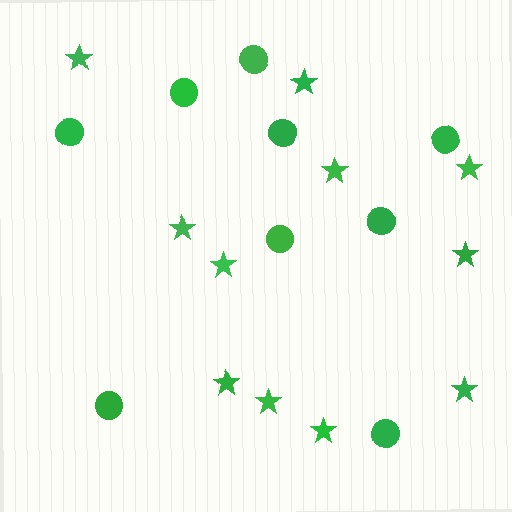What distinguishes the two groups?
There are 2 groups: one group of circles (9) and one group of stars (11).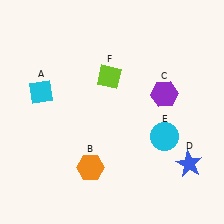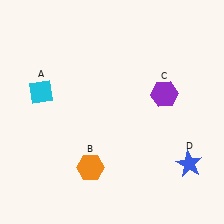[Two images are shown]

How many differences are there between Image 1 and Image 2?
There are 2 differences between the two images.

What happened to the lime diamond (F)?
The lime diamond (F) was removed in Image 2. It was in the top-left area of Image 1.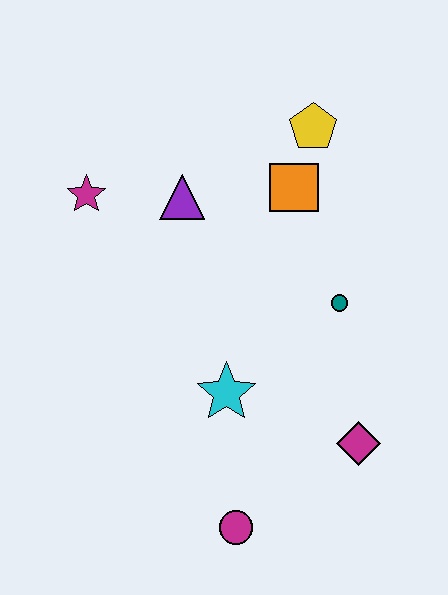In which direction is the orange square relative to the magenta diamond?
The orange square is above the magenta diamond.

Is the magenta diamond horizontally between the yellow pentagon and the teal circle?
No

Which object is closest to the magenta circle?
The cyan star is closest to the magenta circle.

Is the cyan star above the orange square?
No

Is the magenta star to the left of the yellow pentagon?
Yes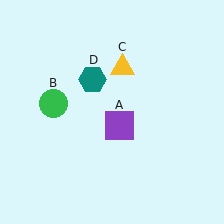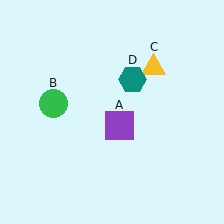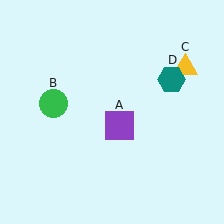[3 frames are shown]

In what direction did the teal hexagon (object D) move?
The teal hexagon (object D) moved right.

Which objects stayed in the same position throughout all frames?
Purple square (object A) and green circle (object B) remained stationary.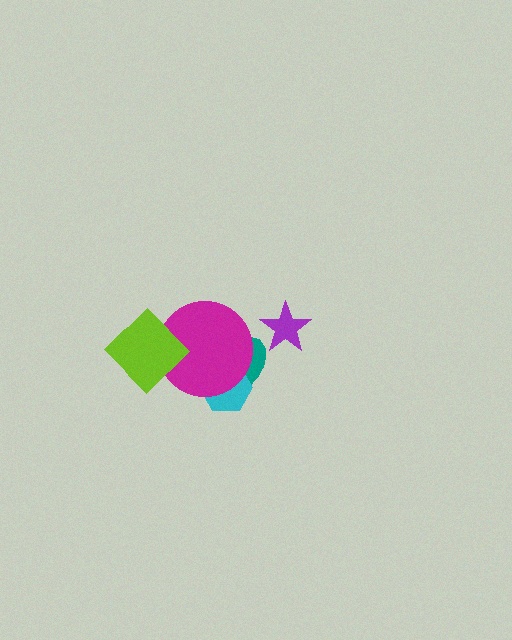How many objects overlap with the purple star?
0 objects overlap with the purple star.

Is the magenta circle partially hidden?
Yes, it is partially covered by another shape.